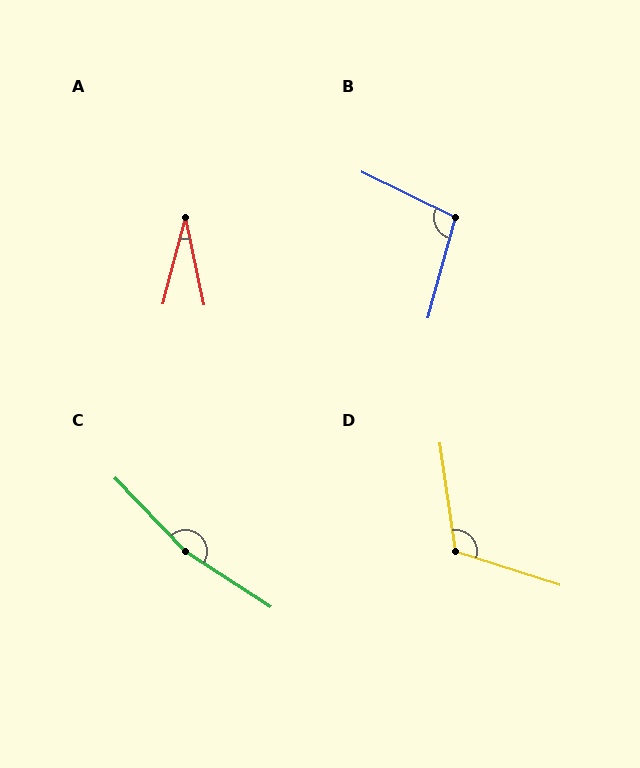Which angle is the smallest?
A, at approximately 27 degrees.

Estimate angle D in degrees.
Approximately 116 degrees.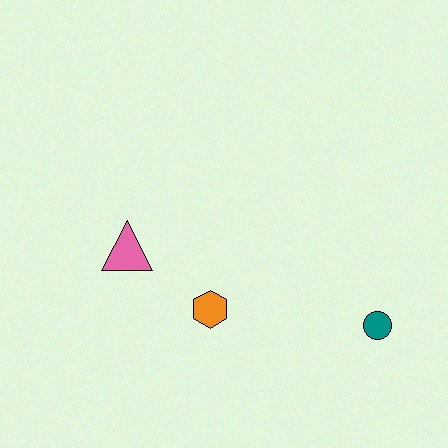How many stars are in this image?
There are no stars.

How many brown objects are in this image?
There are no brown objects.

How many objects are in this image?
There are 3 objects.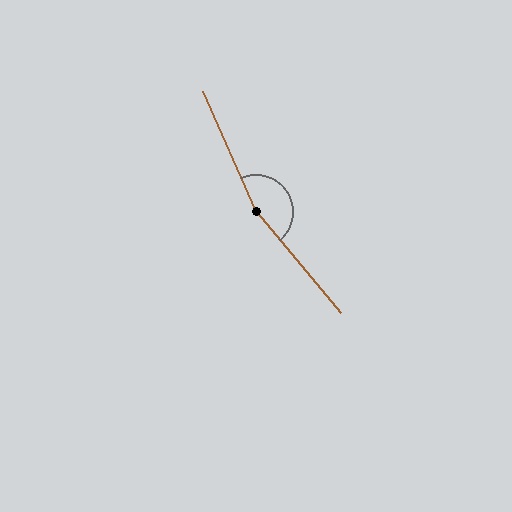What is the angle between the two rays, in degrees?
Approximately 163 degrees.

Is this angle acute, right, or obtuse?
It is obtuse.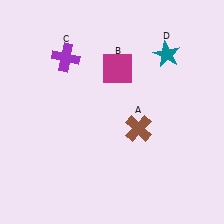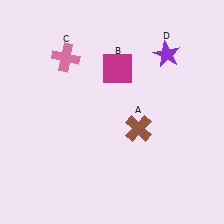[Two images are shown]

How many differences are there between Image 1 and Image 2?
There are 2 differences between the two images.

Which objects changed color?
C changed from purple to pink. D changed from teal to purple.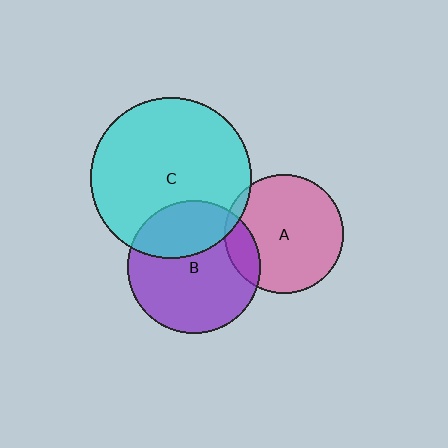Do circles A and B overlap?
Yes.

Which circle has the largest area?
Circle C (cyan).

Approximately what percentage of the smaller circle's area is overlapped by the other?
Approximately 15%.